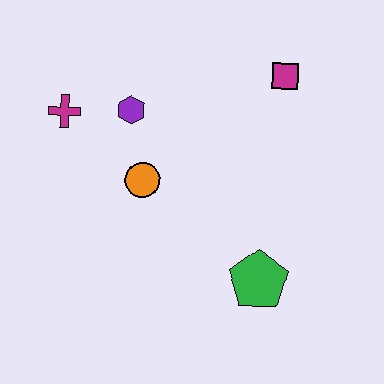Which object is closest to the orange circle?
The purple hexagon is closest to the orange circle.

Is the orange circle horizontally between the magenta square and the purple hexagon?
Yes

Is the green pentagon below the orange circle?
Yes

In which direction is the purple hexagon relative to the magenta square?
The purple hexagon is to the left of the magenta square.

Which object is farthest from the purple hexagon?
The green pentagon is farthest from the purple hexagon.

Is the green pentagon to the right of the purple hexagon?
Yes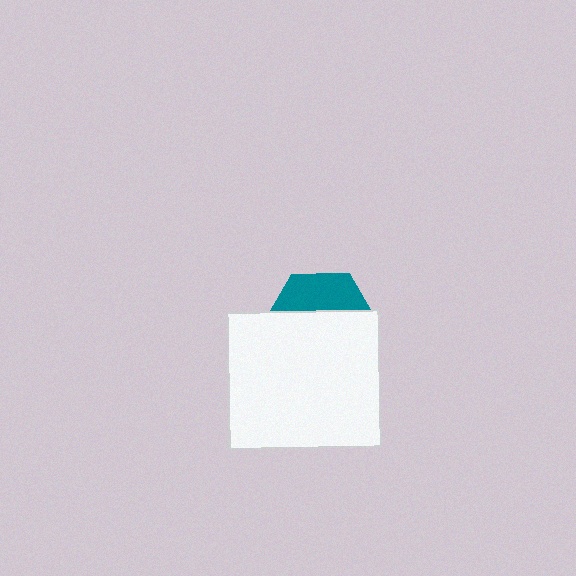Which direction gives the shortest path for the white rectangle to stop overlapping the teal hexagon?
Moving down gives the shortest separation.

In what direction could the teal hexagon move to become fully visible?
The teal hexagon could move up. That would shift it out from behind the white rectangle entirely.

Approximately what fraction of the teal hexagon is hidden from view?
Roughly 66% of the teal hexagon is hidden behind the white rectangle.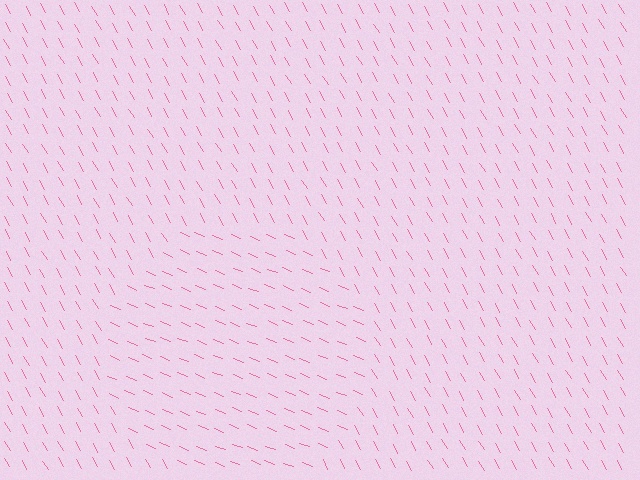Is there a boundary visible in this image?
Yes, there is a texture boundary formed by a change in line orientation.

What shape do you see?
I see a circle.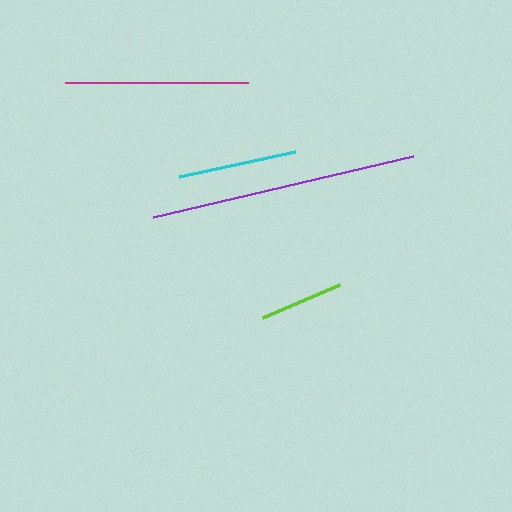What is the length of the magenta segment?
The magenta segment is approximately 183 pixels long.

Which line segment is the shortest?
The lime line is the shortest at approximately 84 pixels.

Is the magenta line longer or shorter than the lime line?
The magenta line is longer than the lime line.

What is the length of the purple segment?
The purple segment is approximately 267 pixels long.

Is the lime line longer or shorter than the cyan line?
The cyan line is longer than the lime line.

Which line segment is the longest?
The purple line is the longest at approximately 267 pixels.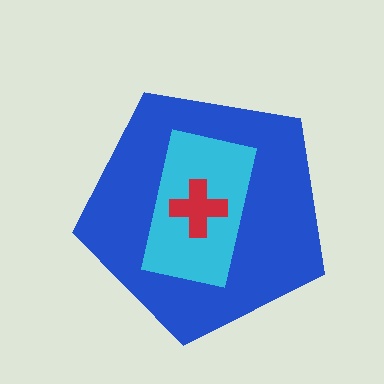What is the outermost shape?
The blue pentagon.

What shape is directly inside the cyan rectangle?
The red cross.